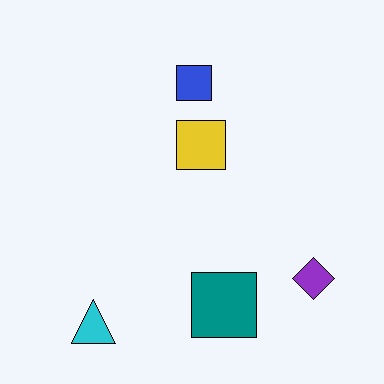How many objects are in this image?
There are 5 objects.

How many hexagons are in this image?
There are no hexagons.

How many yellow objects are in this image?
There is 1 yellow object.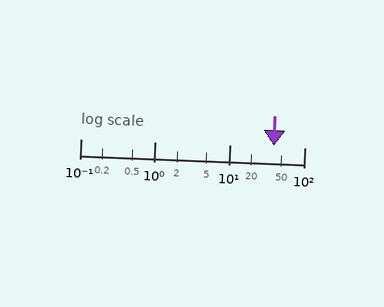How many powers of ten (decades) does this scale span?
The scale spans 3 decades, from 0.1 to 100.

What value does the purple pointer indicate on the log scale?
The pointer indicates approximately 39.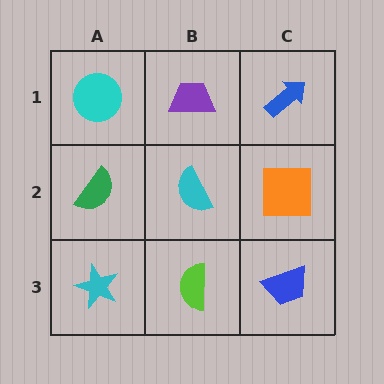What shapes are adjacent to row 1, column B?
A cyan semicircle (row 2, column B), a cyan circle (row 1, column A), a blue arrow (row 1, column C).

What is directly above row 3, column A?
A green semicircle.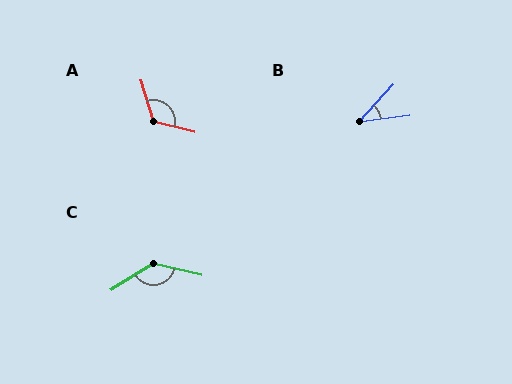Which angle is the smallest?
B, at approximately 39 degrees.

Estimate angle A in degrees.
Approximately 121 degrees.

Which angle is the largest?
C, at approximately 134 degrees.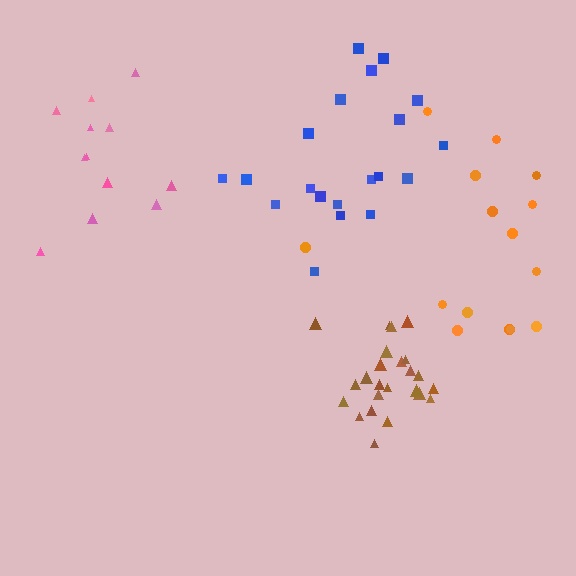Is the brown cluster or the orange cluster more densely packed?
Brown.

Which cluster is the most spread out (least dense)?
Orange.